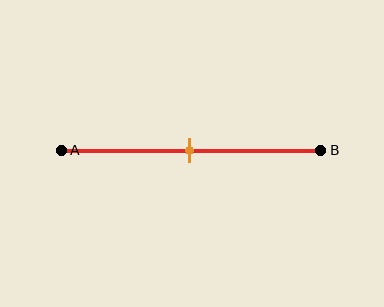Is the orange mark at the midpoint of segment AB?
Yes, the mark is approximately at the midpoint.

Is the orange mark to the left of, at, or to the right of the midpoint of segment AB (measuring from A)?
The orange mark is approximately at the midpoint of segment AB.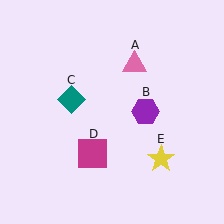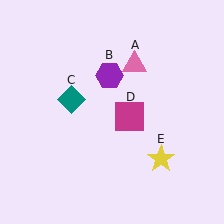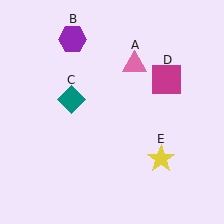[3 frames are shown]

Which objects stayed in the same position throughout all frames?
Pink triangle (object A) and teal diamond (object C) and yellow star (object E) remained stationary.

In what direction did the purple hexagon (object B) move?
The purple hexagon (object B) moved up and to the left.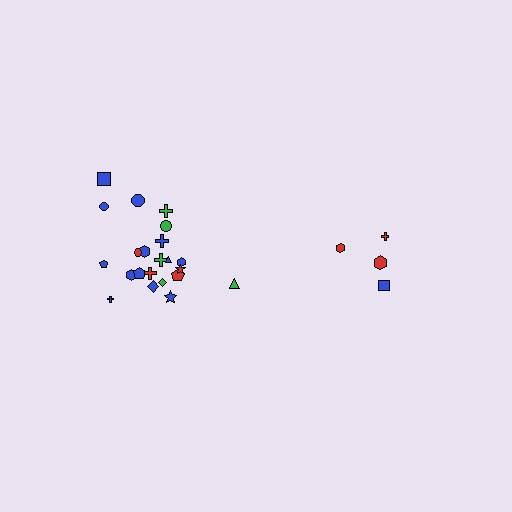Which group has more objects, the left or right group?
The left group.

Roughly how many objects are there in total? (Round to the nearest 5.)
Roughly 25 objects in total.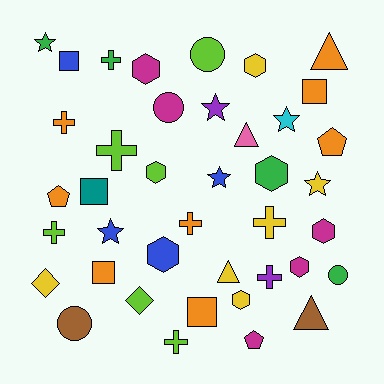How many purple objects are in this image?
There are 2 purple objects.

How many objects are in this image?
There are 40 objects.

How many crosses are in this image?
There are 8 crosses.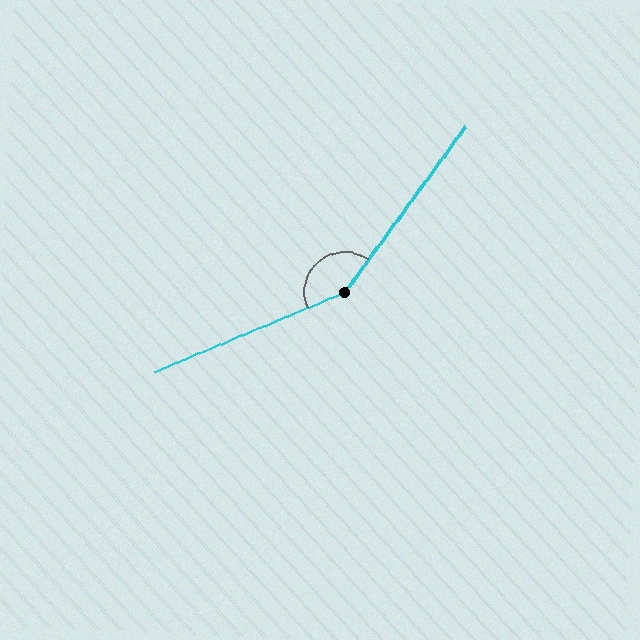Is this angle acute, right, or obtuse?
It is obtuse.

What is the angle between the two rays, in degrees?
Approximately 148 degrees.